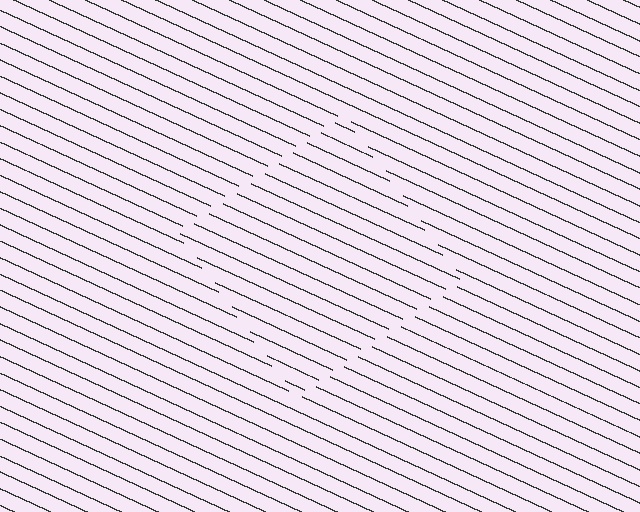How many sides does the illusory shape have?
4 sides — the line-ends trace a square.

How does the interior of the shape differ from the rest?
The interior of the shape contains the same grating, shifted by half a period — the contour is defined by the phase discontinuity where line-ends from the inner and outer gratings abut.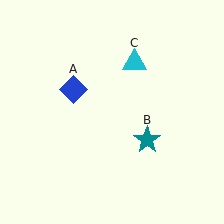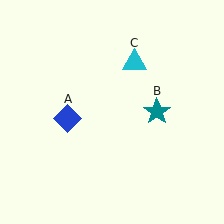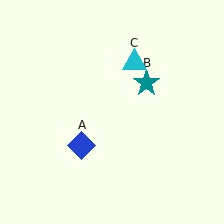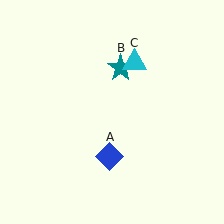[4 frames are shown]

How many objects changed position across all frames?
2 objects changed position: blue diamond (object A), teal star (object B).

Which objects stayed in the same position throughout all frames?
Cyan triangle (object C) remained stationary.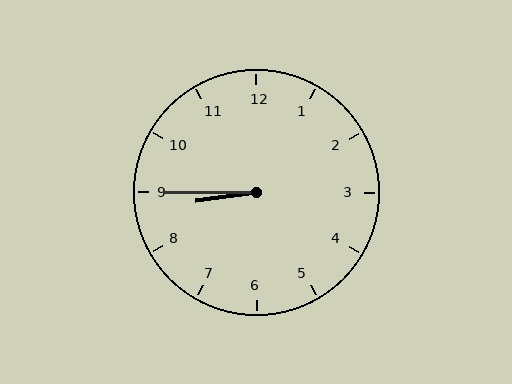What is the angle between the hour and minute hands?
Approximately 8 degrees.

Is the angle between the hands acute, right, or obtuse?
It is acute.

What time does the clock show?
8:45.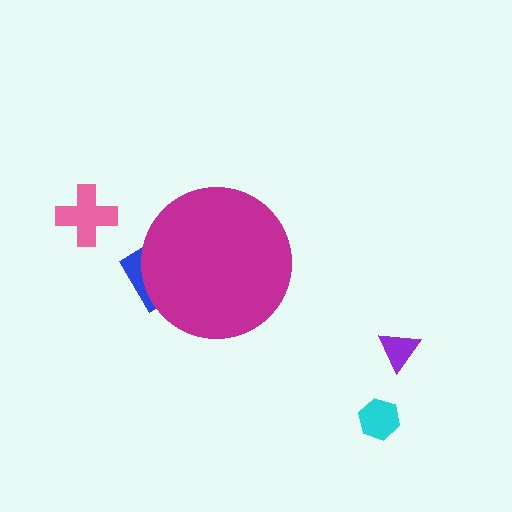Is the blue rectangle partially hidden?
Yes, the blue rectangle is partially hidden behind the magenta circle.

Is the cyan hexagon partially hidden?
No, the cyan hexagon is fully visible.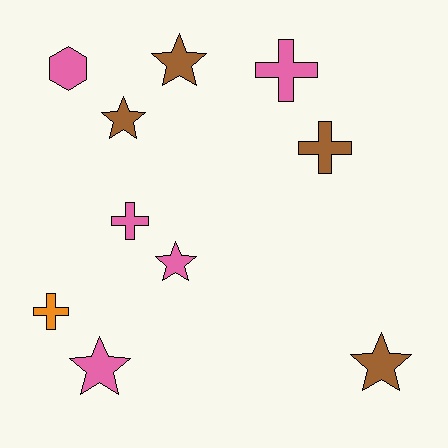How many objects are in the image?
There are 10 objects.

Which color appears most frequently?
Pink, with 5 objects.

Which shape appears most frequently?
Star, with 5 objects.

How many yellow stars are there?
There are no yellow stars.